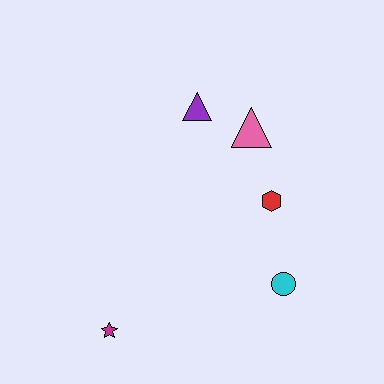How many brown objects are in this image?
There are no brown objects.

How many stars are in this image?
There is 1 star.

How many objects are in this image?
There are 5 objects.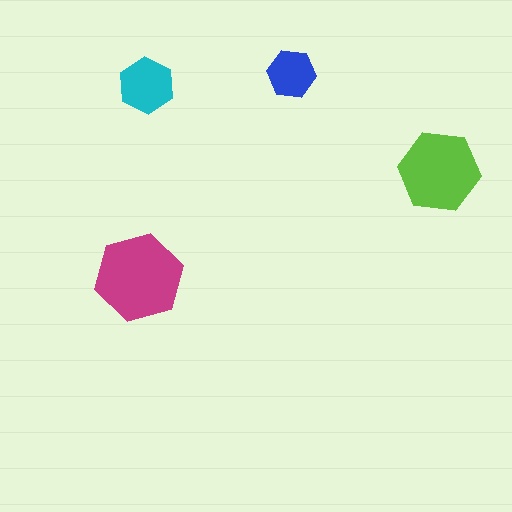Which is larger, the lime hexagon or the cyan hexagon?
The lime one.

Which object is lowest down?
The magenta hexagon is bottommost.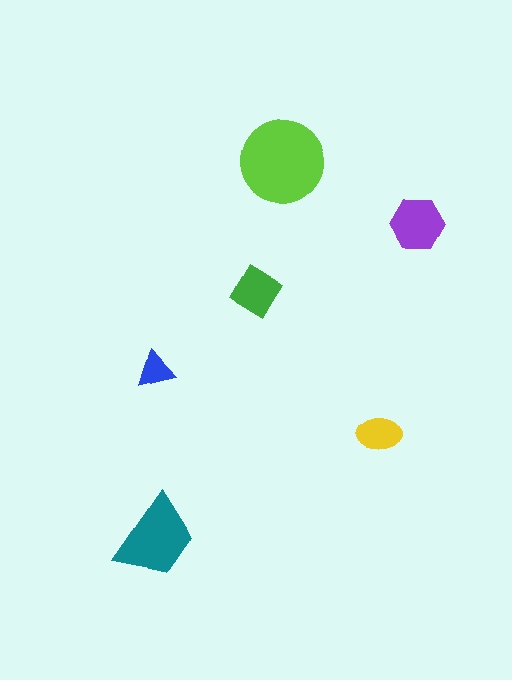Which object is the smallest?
The blue triangle.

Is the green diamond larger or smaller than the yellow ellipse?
Larger.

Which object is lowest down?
The teal trapezoid is bottommost.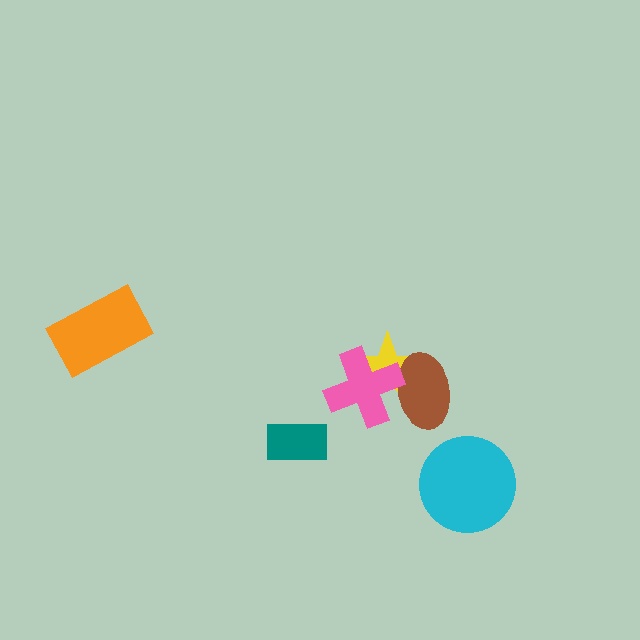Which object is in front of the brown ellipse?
The pink cross is in front of the brown ellipse.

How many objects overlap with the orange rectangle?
0 objects overlap with the orange rectangle.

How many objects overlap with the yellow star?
2 objects overlap with the yellow star.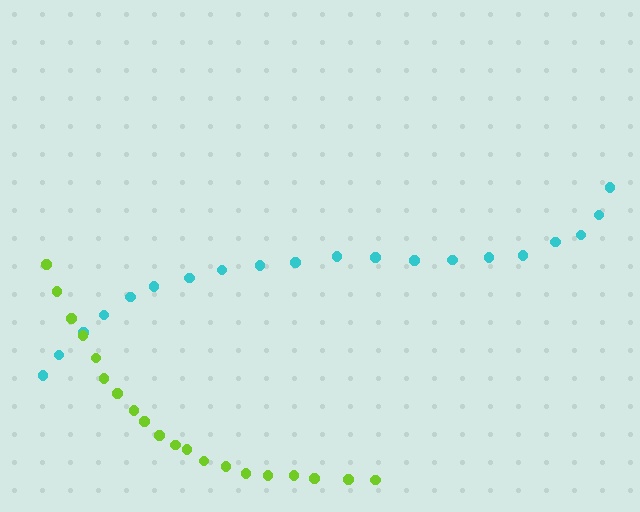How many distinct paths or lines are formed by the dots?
There are 2 distinct paths.